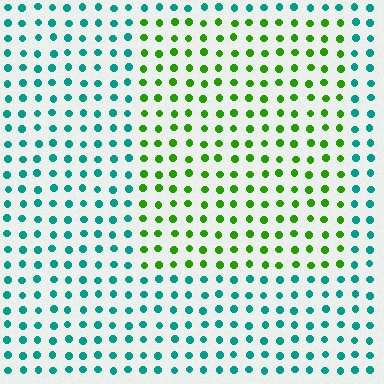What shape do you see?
I see a rectangle.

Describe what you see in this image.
The image is filled with small teal elements in a uniform arrangement. A rectangle-shaped region is visible where the elements are tinted to a slightly different hue, forming a subtle color boundary.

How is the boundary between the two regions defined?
The boundary is defined purely by a slight shift in hue (about 65 degrees). Spacing, size, and orientation are identical on both sides.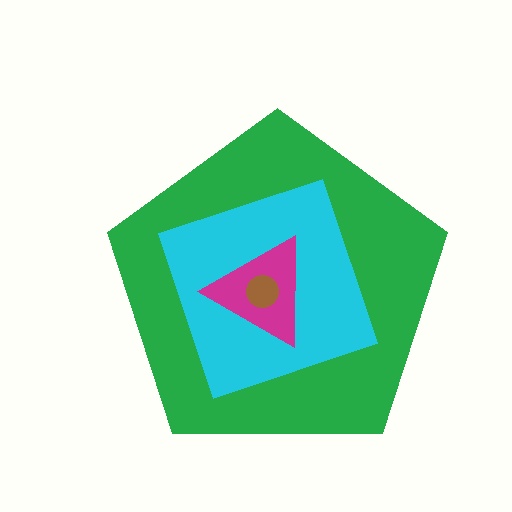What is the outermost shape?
The green pentagon.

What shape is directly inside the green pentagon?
The cyan square.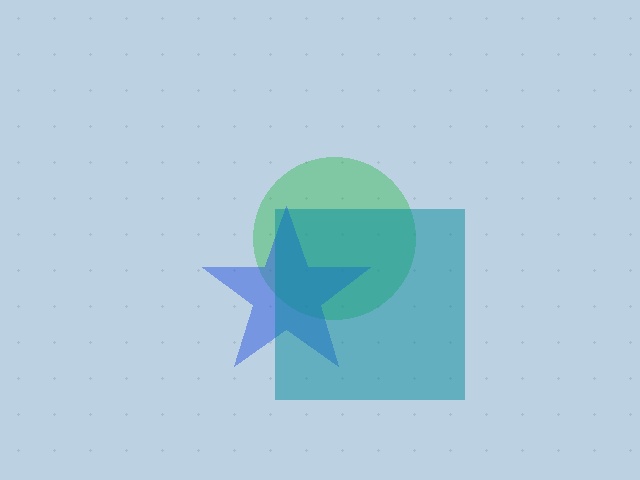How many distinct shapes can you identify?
There are 3 distinct shapes: a green circle, a blue star, a teal square.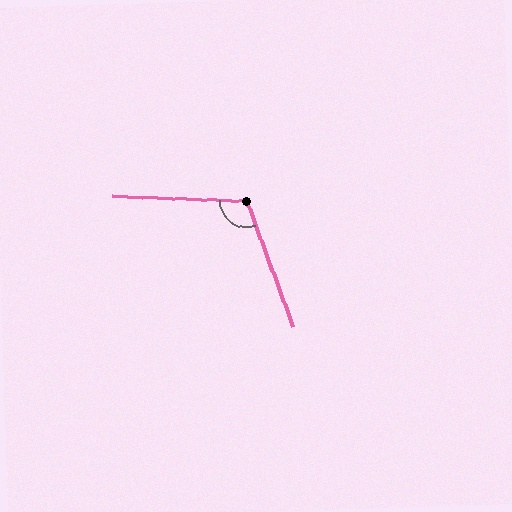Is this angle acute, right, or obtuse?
It is obtuse.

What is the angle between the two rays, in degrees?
Approximately 112 degrees.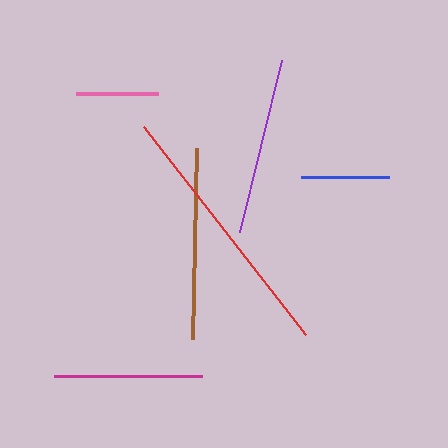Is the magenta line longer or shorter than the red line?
The red line is longer than the magenta line.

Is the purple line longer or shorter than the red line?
The red line is longer than the purple line.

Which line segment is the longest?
The red line is the longest at approximately 263 pixels.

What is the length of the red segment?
The red segment is approximately 263 pixels long.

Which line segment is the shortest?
The pink line is the shortest at approximately 82 pixels.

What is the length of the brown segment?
The brown segment is approximately 191 pixels long.